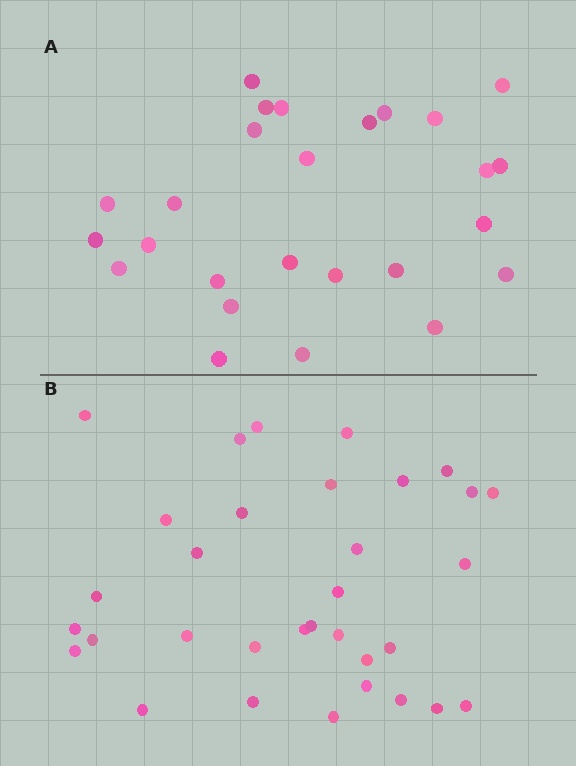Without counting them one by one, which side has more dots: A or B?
Region B (the bottom region) has more dots.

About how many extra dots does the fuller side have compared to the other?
Region B has roughly 8 or so more dots than region A.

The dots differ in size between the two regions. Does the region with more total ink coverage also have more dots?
No. Region A has more total ink coverage because its dots are larger, but region B actually contains more individual dots. Total area can be misleading — the number of items is what matters here.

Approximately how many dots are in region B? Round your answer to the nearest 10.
About 30 dots. (The exact count is 33, which rounds to 30.)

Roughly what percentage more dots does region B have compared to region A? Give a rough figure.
About 25% more.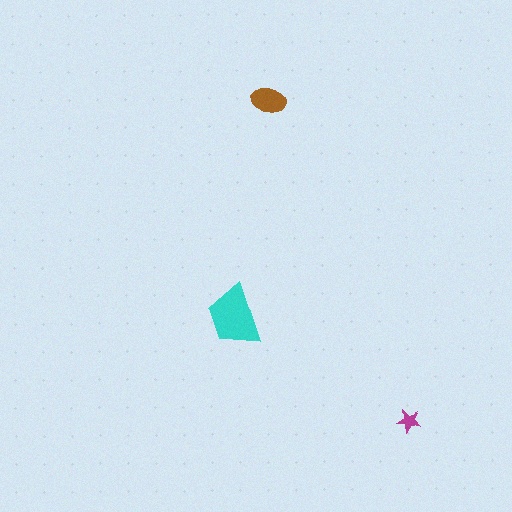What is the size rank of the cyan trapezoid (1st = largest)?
1st.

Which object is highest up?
The brown ellipse is topmost.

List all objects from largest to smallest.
The cyan trapezoid, the brown ellipse, the magenta star.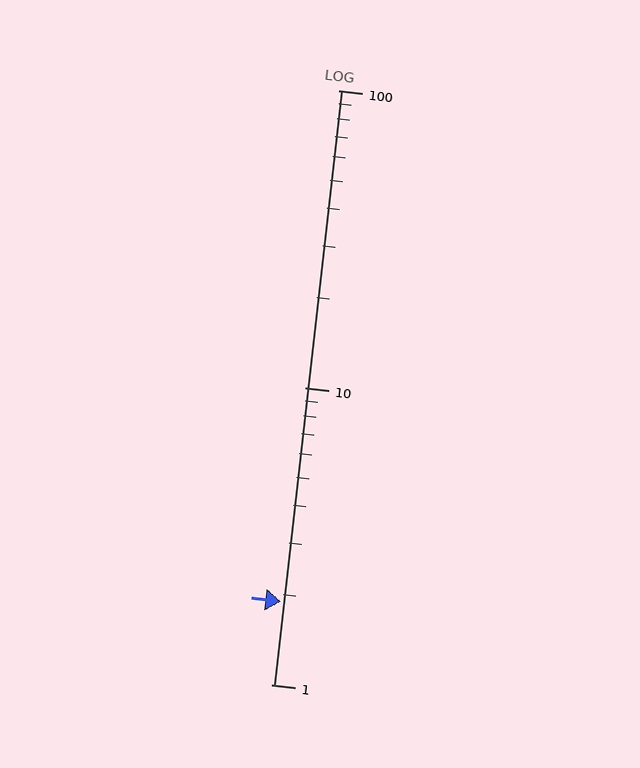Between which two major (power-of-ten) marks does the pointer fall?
The pointer is between 1 and 10.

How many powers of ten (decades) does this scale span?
The scale spans 2 decades, from 1 to 100.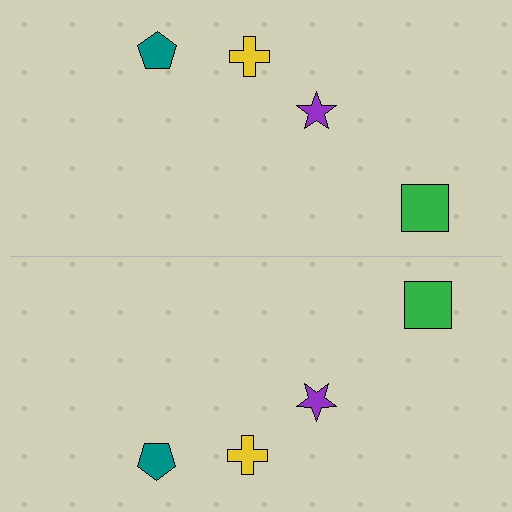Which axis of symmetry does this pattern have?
The pattern has a horizontal axis of symmetry running through the center of the image.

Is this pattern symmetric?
Yes, this pattern has bilateral (reflection) symmetry.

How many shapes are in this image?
There are 8 shapes in this image.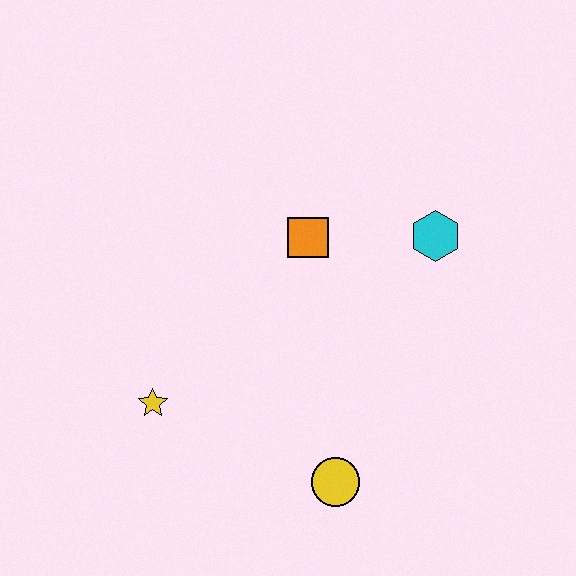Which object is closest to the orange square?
The cyan hexagon is closest to the orange square.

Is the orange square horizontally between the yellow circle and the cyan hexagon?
No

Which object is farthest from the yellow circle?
The cyan hexagon is farthest from the yellow circle.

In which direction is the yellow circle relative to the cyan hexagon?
The yellow circle is below the cyan hexagon.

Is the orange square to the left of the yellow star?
No